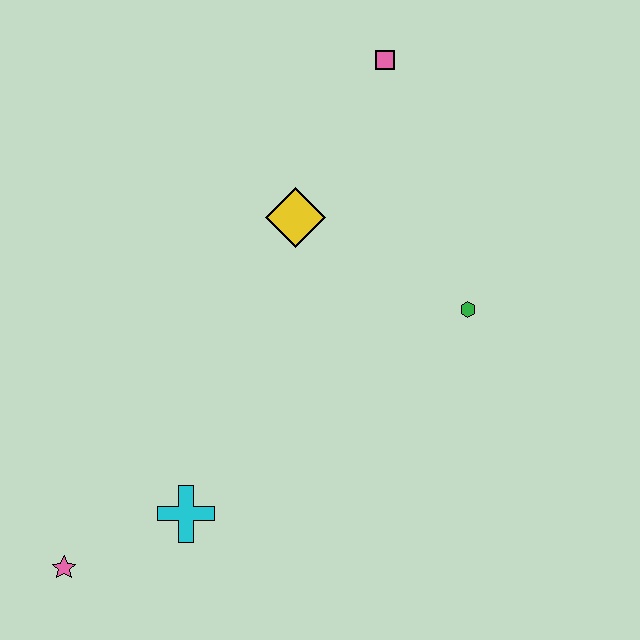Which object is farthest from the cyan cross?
The pink square is farthest from the cyan cross.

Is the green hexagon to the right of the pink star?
Yes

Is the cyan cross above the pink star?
Yes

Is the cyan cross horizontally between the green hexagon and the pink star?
Yes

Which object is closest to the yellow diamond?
The pink square is closest to the yellow diamond.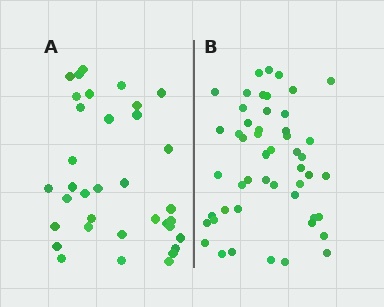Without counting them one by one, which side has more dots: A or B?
Region B (the right region) has more dots.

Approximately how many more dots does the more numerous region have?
Region B has approximately 15 more dots than region A.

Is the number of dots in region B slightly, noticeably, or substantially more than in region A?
Region B has noticeably more, but not dramatically so. The ratio is roughly 1.4 to 1.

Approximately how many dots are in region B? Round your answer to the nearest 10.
About 50 dots.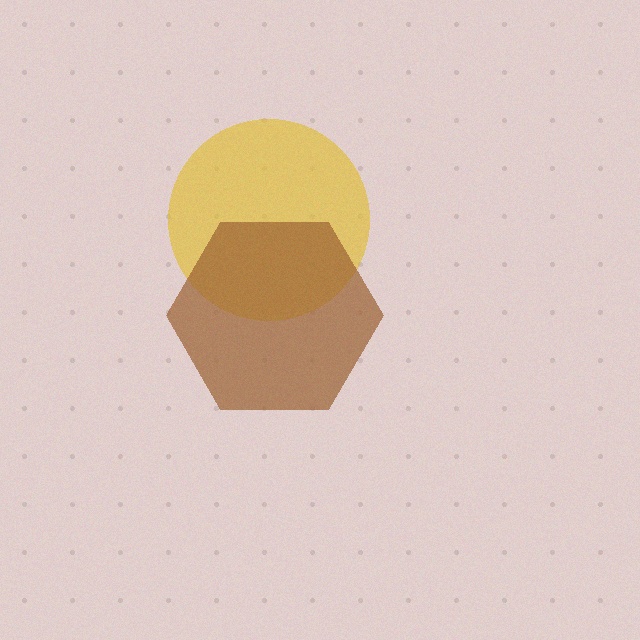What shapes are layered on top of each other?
The layered shapes are: a yellow circle, a brown hexagon.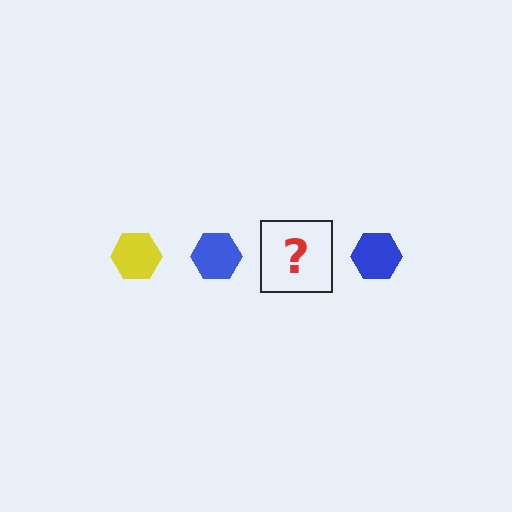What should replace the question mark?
The question mark should be replaced with a yellow hexagon.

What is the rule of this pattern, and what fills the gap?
The rule is that the pattern cycles through yellow, blue hexagons. The gap should be filled with a yellow hexagon.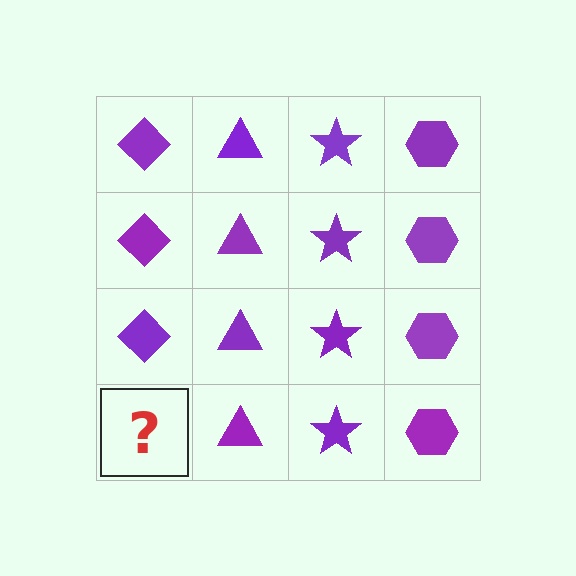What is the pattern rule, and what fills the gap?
The rule is that each column has a consistent shape. The gap should be filled with a purple diamond.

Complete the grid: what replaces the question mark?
The question mark should be replaced with a purple diamond.